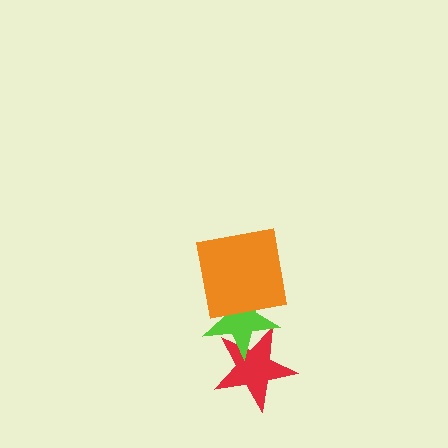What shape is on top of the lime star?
The orange square is on top of the lime star.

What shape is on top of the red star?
The lime star is on top of the red star.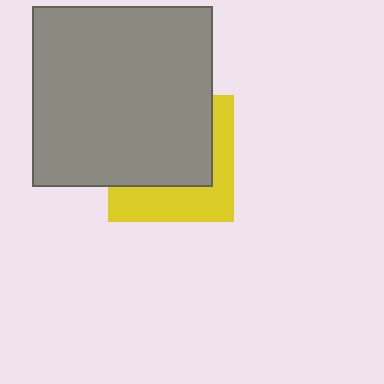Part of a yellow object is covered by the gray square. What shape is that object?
It is a square.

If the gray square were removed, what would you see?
You would see the complete yellow square.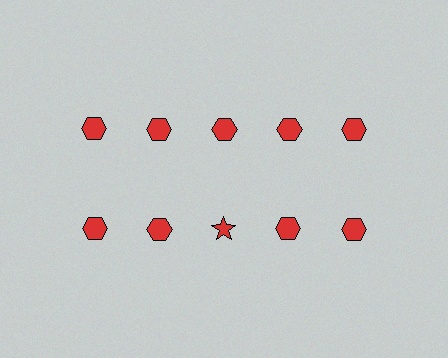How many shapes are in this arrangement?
There are 10 shapes arranged in a grid pattern.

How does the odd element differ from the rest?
It has a different shape: star instead of hexagon.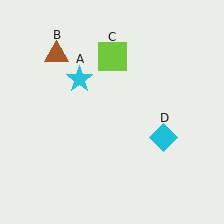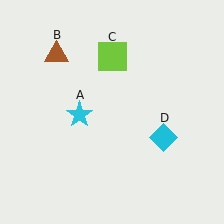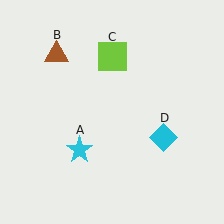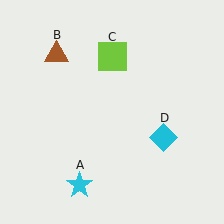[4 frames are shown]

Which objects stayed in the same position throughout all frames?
Brown triangle (object B) and lime square (object C) and cyan diamond (object D) remained stationary.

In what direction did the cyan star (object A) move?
The cyan star (object A) moved down.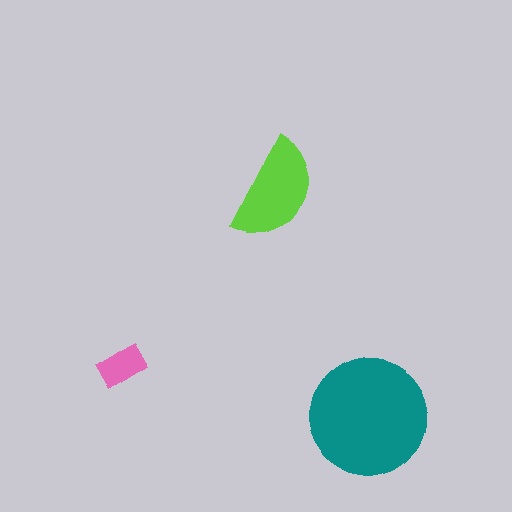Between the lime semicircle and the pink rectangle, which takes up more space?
The lime semicircle.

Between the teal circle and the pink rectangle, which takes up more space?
The teal circle.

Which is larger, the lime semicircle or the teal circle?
The teal circle.